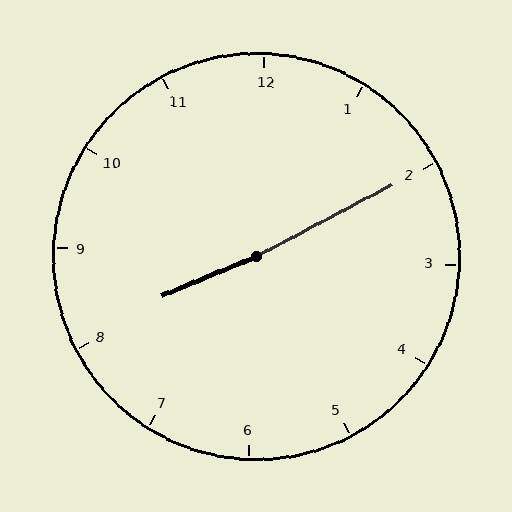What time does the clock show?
8:10.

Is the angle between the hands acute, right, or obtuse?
It is obtuse.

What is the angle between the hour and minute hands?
Approximately 175 degrees.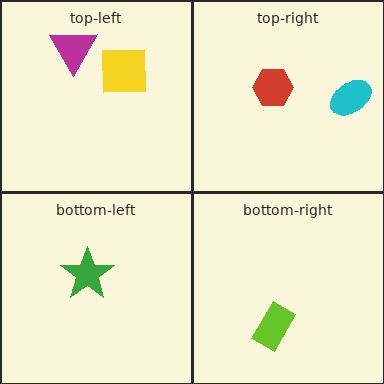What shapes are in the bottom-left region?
The green star.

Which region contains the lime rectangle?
The bottom-right region.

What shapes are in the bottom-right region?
The lime rectangle.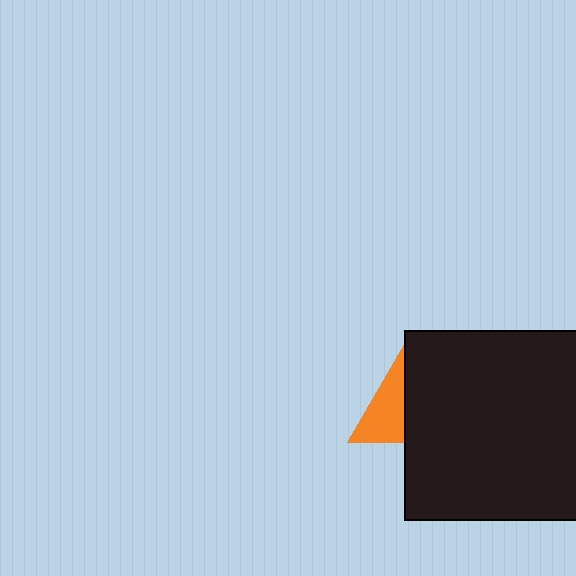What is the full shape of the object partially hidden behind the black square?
The partially hidden object is an orange triangle.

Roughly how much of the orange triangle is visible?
A small part of it is visible (roughly 38%).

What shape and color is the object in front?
The object in front is a black square.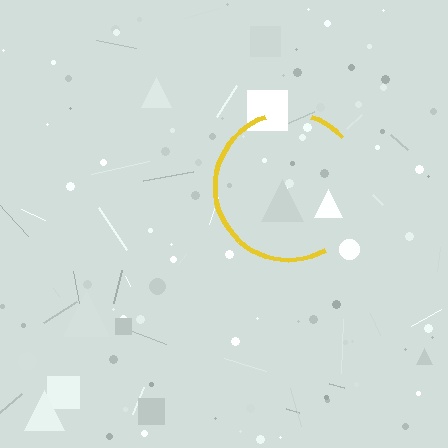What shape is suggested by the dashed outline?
The dashed outline suggests a circle.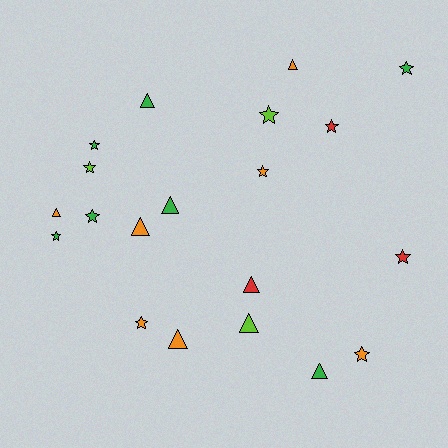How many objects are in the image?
There are 20 objects.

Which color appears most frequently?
Green, with 7 objects.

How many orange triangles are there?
There are 4 orange triangles.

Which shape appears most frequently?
Star, with 11 objects.